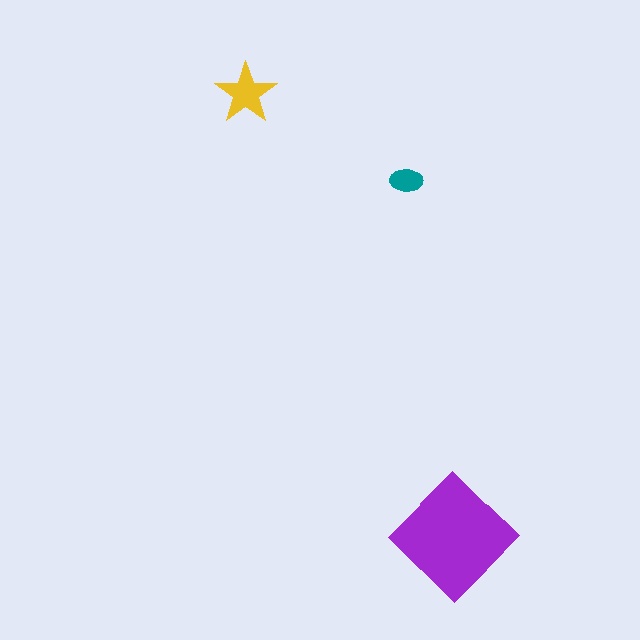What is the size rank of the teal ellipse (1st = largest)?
3rd.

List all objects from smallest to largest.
The teal ellipse, the yellow star, the purple diamond.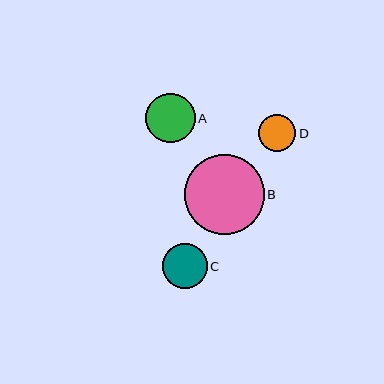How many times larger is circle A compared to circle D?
Circle A is approximately 1.3 times the size of circle D.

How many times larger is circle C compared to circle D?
Circle C is approximately 1.2 times the size of circle D.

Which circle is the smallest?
Circle D is the smallest with a size of approximately 37 pixels.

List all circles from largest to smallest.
From largest to smallest: B, A, C, D.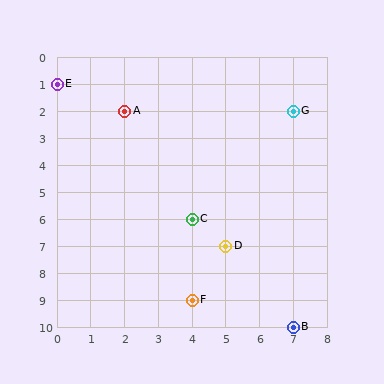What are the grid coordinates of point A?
Point A is at grid coordinates (2, 2).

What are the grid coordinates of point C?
Point C is at grid coordinates (4, 6).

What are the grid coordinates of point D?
Point D is at grid coordinates (5, 7).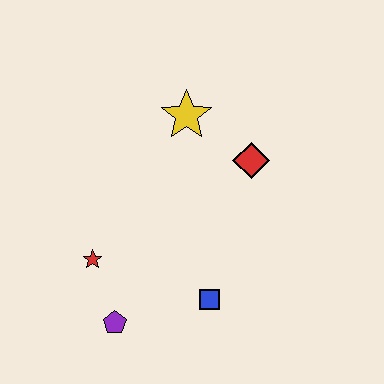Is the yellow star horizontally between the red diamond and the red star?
Yes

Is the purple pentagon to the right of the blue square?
No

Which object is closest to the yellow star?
The red diamond is closest to the yellow star.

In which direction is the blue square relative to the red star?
The blue square is to the right of the red star.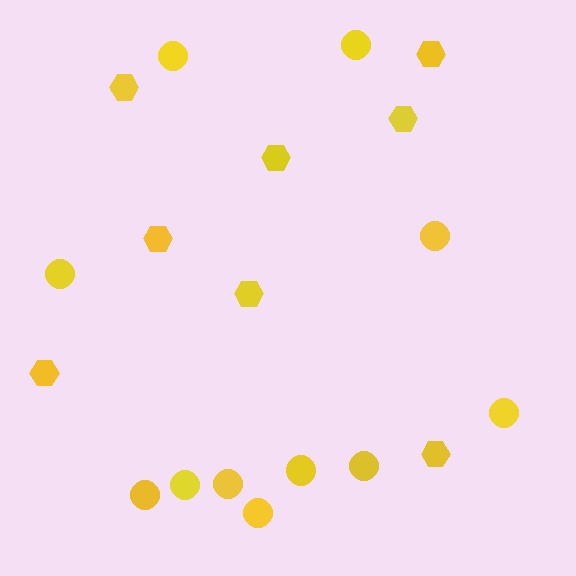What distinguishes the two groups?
There are 2 groups: one group of circles (11) and one group of hexagons (8).